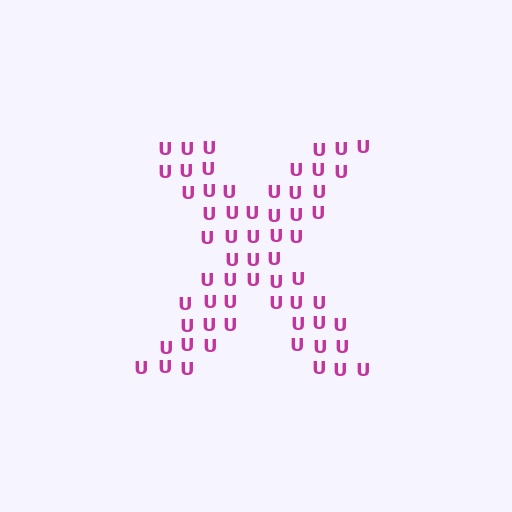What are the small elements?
The small elements are letter U's.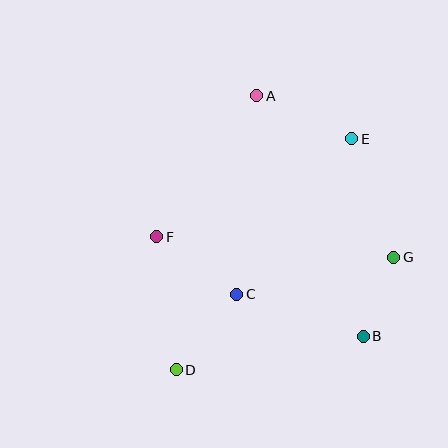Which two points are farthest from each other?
Points D and E are farthest from each other.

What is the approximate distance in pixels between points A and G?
The distance between A and G is approximately 212 pixels.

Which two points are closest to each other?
Points B and G are closest to each other.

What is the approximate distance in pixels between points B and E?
The distance between B and E is approximately 198 pixels.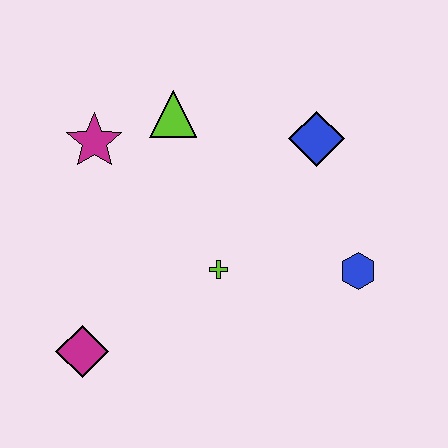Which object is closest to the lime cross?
The blue hexagon is closest to the lime cross.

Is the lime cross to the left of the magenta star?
No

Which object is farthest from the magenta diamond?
The blue diamond is farthest from the magenta diamond.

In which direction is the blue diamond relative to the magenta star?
The blue diamond is to the right of the magenta star.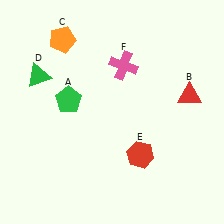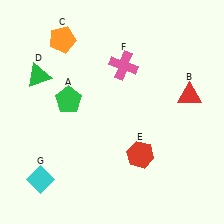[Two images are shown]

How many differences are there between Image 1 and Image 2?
There is 1 difference between the two images.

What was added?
A cyan diamond (G) was added in Image 2.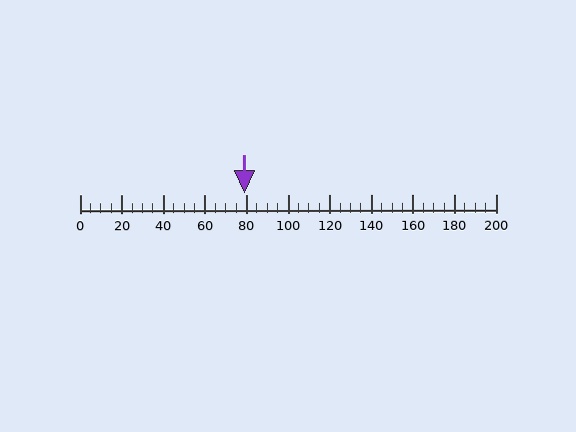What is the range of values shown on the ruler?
The ruler shows values from 0 to 200.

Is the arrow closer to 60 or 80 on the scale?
The arrow is closer to 80.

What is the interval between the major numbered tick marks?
The major tick marks are spaced 20 units apart.